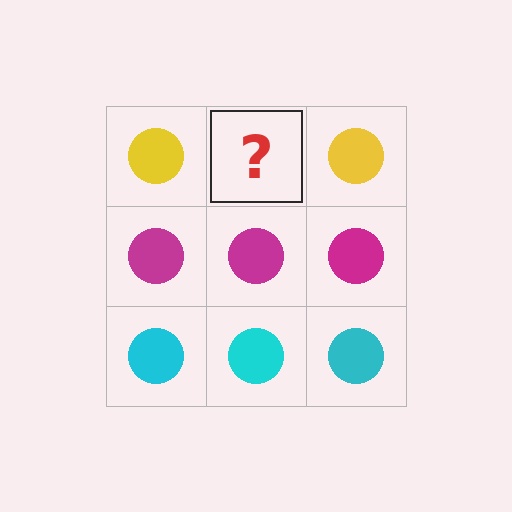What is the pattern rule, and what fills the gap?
The rule is that each row has a consistent color. The gap should be filled with a yellow circle.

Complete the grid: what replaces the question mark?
The question mark should be replaced with a yellow circle.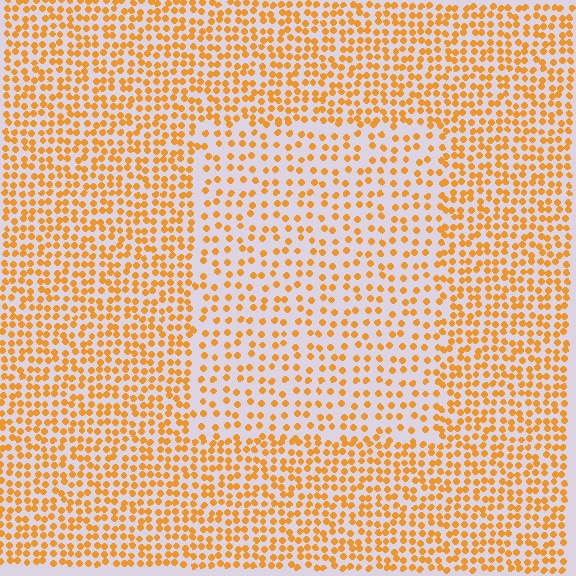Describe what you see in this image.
The image contains small orange elements arranged at two different densities. A rectangle-shaped region is visible where the elements are less densely packed than the surrounding area.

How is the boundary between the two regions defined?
The boundary is defined by a change in element density (approximately 1.8x ratio). All elements are the same color, size, and shape.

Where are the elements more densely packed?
The elements are more densely packed outside the rectangle boundary.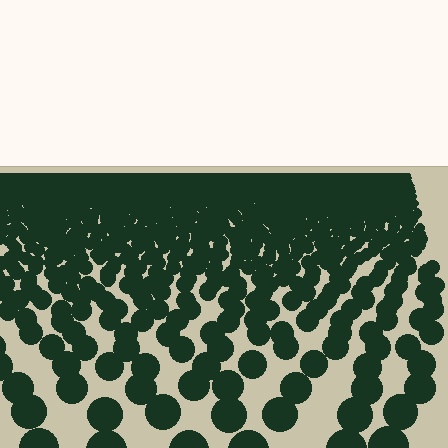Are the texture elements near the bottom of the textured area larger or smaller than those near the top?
Larger. Near the bottom, elements are closer to the viewer and appear at a bigger on-screen size.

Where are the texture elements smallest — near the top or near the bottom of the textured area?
Near the top.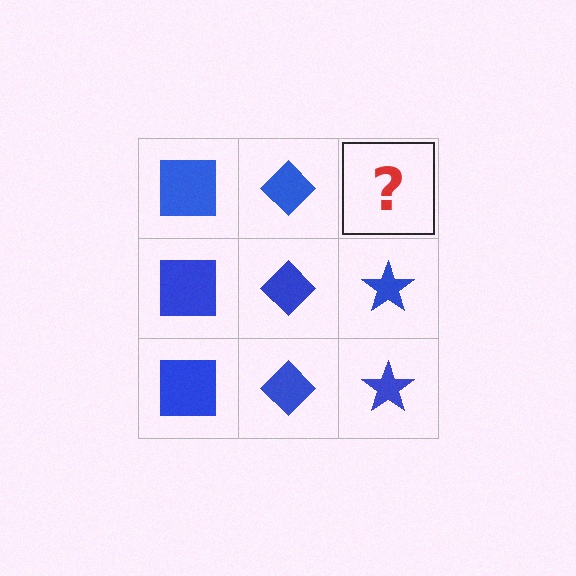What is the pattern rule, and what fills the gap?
The rule is that each column has a consistent shape. The gap should be filled with a blue star.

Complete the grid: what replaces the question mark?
The question mark should be replaced with a blue star.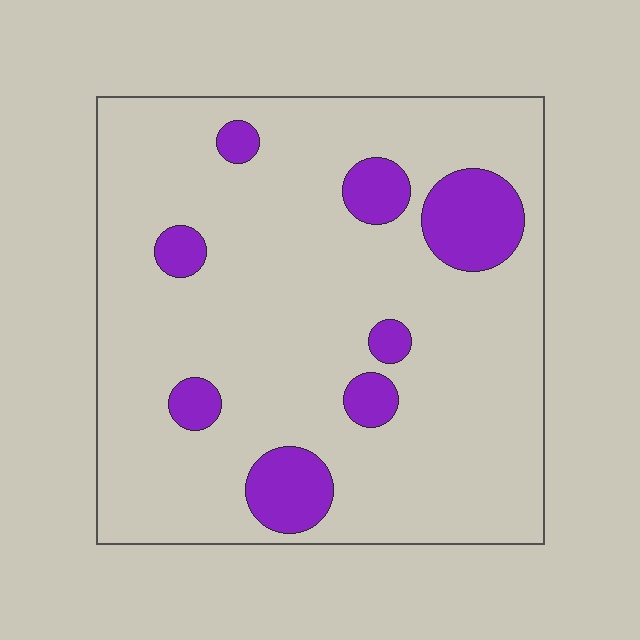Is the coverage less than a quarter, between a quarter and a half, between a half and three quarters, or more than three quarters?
Less than a quarter.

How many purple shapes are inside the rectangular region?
8.